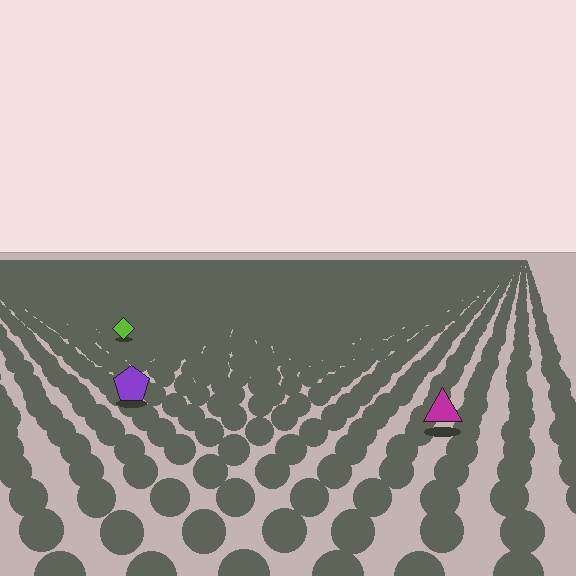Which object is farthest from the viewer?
The lime diamond is farthest from the viewer. It appears smaller and the ground texture around it is denser.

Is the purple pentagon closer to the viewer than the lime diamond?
Yes. The purple pentagon is closer — you can tell from the texture gradient: the ground texture is coarser near it.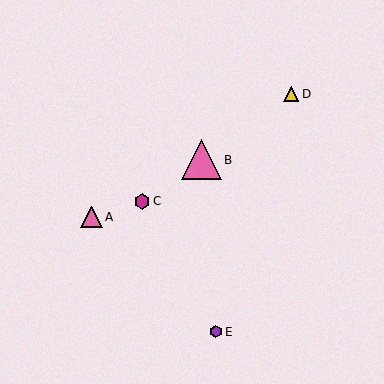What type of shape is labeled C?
Shape C is a magenta hexagon.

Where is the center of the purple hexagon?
The center of the purple hexagon is at (216, 332).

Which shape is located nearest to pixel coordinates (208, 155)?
The pink triangle (labeled B) at (201, 160) is nearest to that location.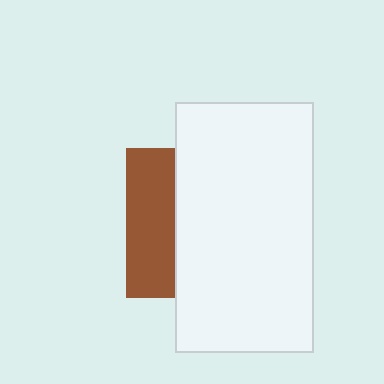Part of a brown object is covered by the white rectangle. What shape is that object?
It is a square.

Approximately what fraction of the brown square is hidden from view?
Roughly 67% of the brown square is hidden behind the white rectangle.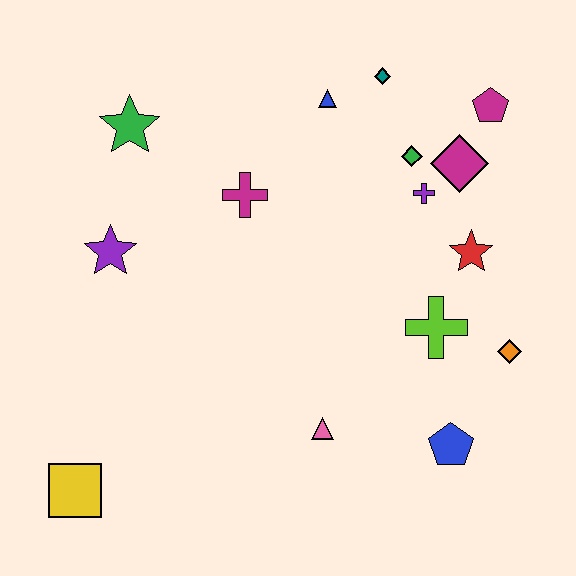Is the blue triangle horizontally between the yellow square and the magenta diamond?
Yes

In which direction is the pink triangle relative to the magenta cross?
The pink triangle is below the magenta cross.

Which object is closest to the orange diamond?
The lime cross is closest to the orange diamond.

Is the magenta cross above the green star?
No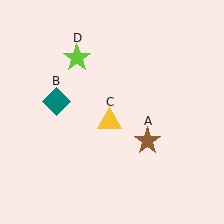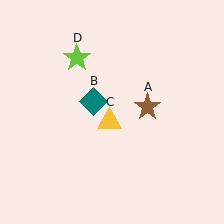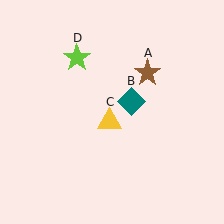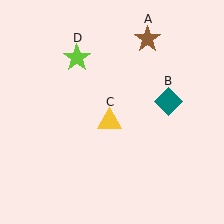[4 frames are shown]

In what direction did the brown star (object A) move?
The brown star (object A) moved up.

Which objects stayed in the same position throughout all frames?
Yellow triangle (object C) and lime star (object D) remained stationary.